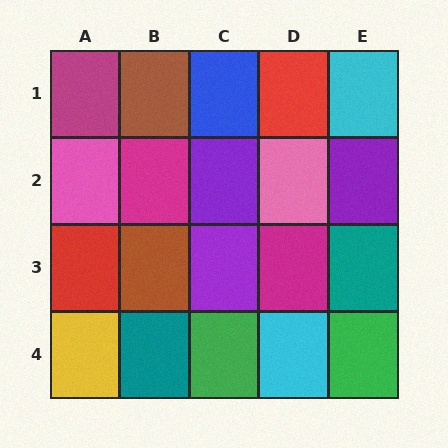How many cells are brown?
2 cells are brown.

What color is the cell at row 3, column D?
Magenta.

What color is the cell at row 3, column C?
Purple.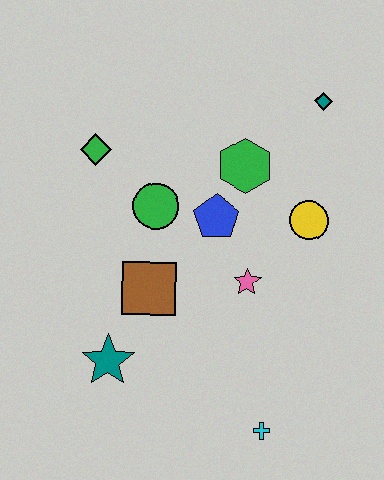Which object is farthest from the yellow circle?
The teal star is farthest from the yellow circle.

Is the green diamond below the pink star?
No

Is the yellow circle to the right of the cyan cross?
Yes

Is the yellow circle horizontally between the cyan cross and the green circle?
No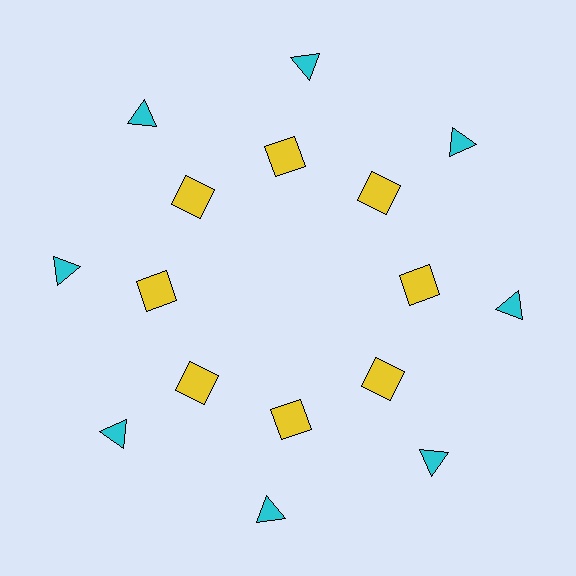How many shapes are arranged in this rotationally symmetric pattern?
There are 16 shapes, arranged in 8 groups of 2.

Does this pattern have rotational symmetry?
Yes, this pattern has 8-fold rotational symmetry. It looks the same after rotating 45 degrees around the center.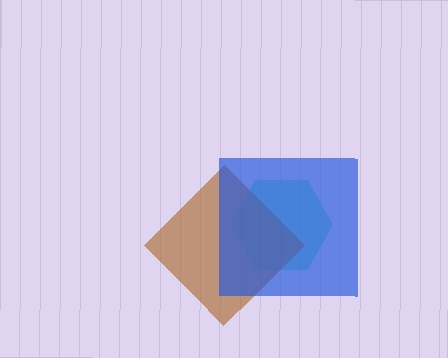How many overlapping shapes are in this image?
There are 3 overlapping shapes in the image.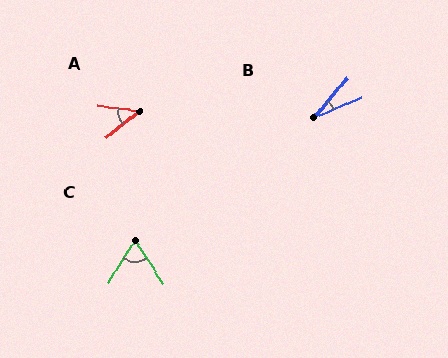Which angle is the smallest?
B, at approximately 27 degrees.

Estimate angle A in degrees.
Approximately 45 degrees.